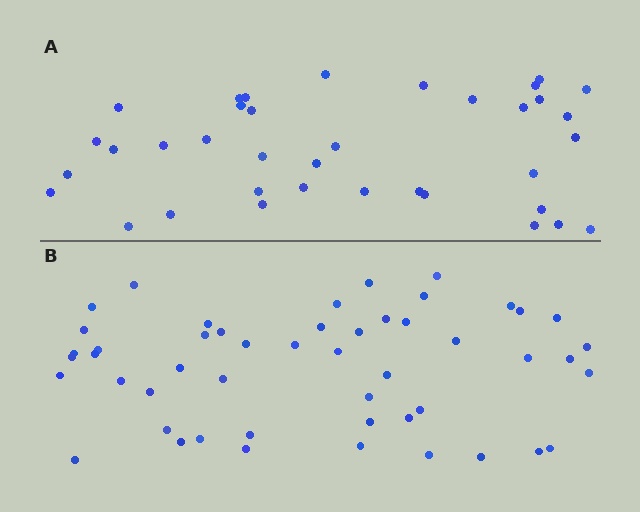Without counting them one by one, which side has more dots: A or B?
Region B (the bottom region) has more dots.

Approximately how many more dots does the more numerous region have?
Region B has approximately 15 more dots than region A.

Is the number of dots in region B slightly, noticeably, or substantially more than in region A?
Region B has noticeably more, but not dramatically so. The ratio is roughly 1.4 to 1.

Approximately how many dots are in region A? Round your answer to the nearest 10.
About 40 dots. (The exact count is 37, which rounds to 40.)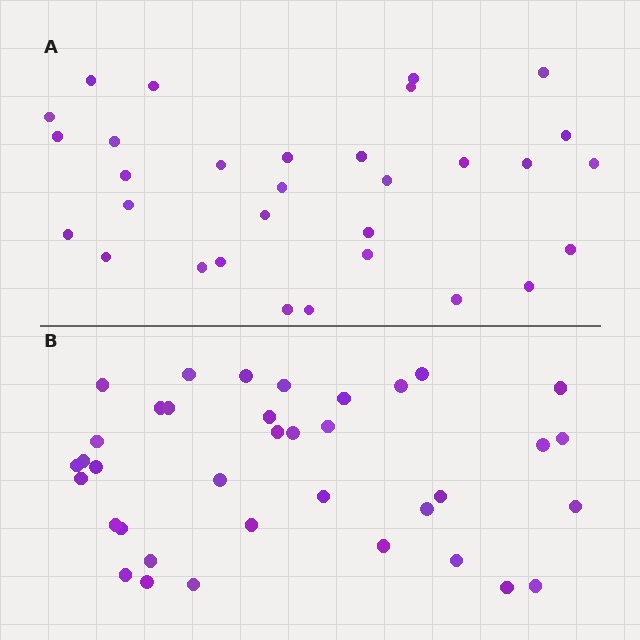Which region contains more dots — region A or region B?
Region B (the bottom region) has more dots.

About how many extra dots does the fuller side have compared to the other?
Region B has about 6 more dots than region A.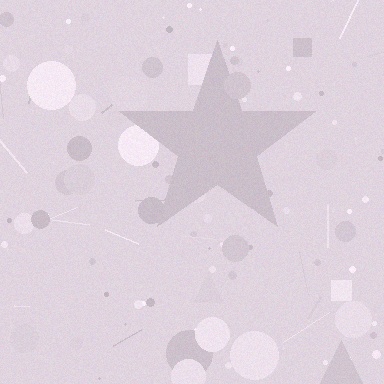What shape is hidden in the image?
A star is hidden in the image.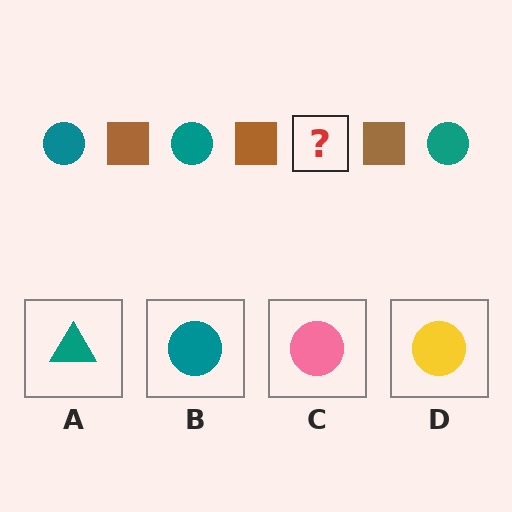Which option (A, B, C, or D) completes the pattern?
B.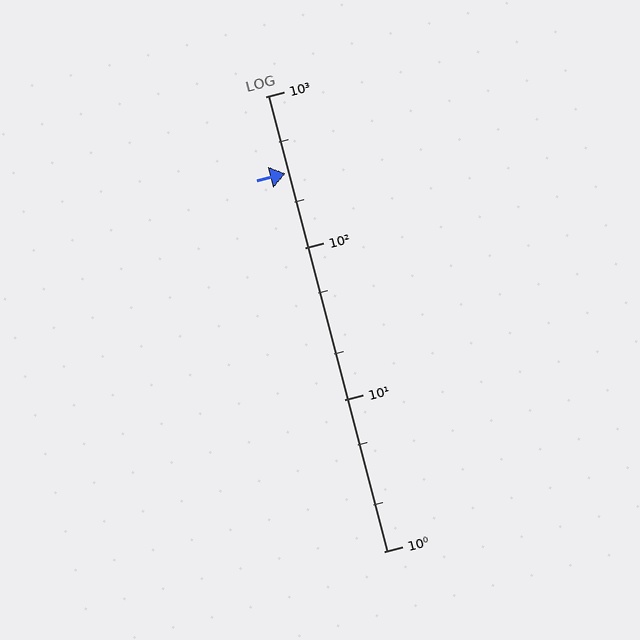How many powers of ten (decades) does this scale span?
The scale spans 3 decades, from 1 to 1000.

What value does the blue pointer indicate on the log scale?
The pointer indicates approximately 310.